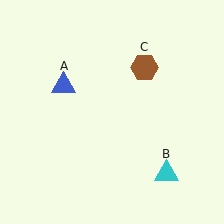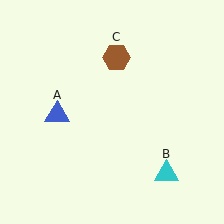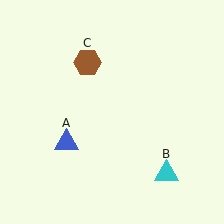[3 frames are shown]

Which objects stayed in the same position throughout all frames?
Cyan triangle (object B) remained stationary.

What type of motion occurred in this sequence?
The blue triangle (object A), brown hexagon (object C) rotated counterclockwise around the center of the scene.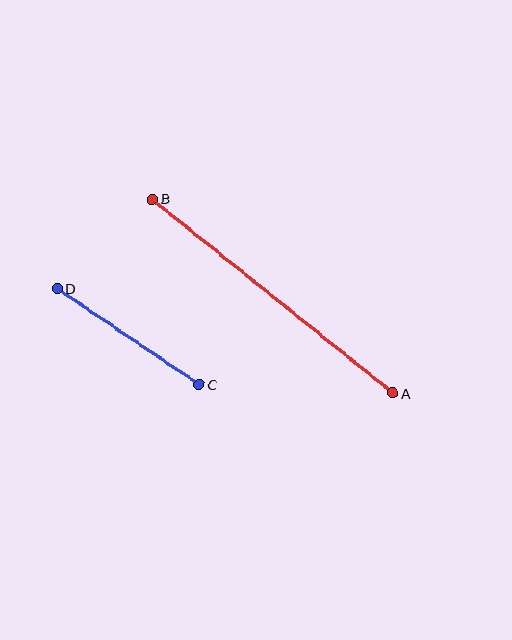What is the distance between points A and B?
The distance is approximately 309 pixels.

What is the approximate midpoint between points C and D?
The midpoint is at approximately (128, 337) pixels.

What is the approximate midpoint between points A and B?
The midpoint is at approximately (273, 296) pixels.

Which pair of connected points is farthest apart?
Points A and B are farthest apart.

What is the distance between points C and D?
The distance is approximately 171 pixels.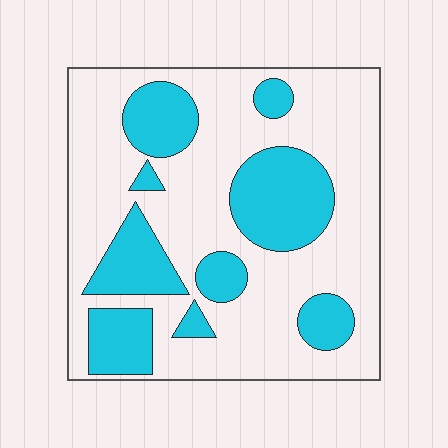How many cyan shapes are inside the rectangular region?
9.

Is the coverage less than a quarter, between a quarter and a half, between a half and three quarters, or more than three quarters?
Between a quarter and a half.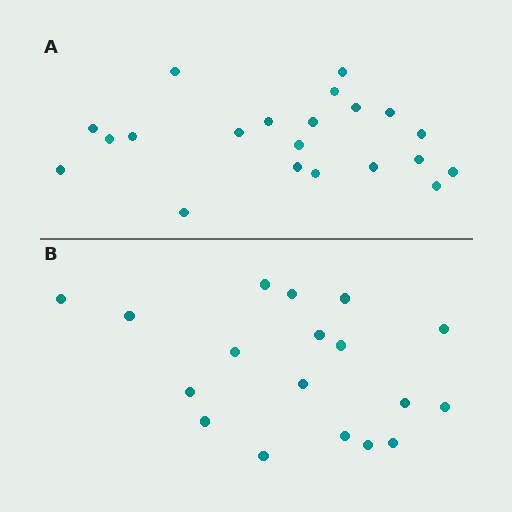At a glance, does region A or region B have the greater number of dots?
Region A (the top region) has more dots.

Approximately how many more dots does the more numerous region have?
Region A has just a few more — roughly 2 or 3 more dots than region B.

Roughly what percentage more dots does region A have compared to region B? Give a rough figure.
About 15% more.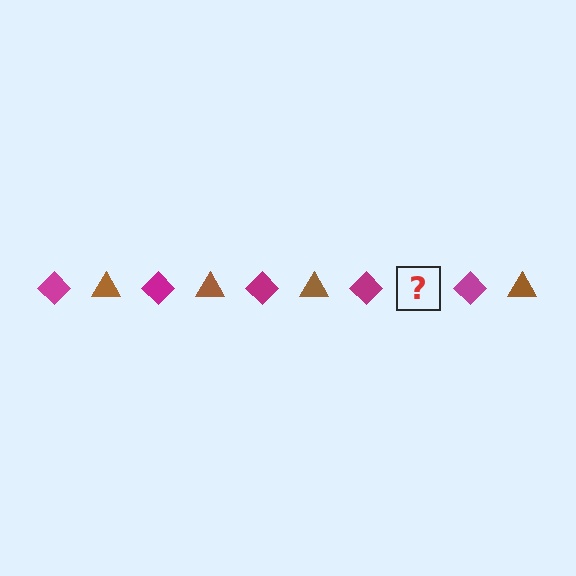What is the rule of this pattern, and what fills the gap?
The rule is that the pattern alternates between magenta diamond and brown triangle. The gap should be filled with a brown triangle.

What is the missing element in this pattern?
The missing element is a brown triangle.